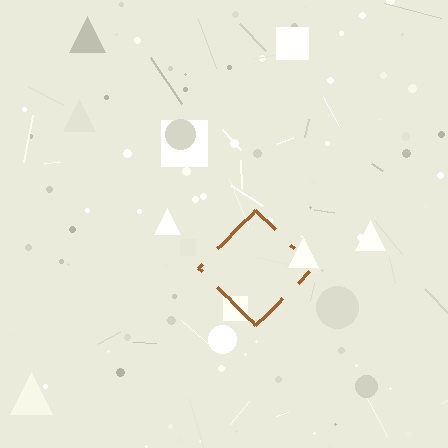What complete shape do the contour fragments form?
The contour fragments form a diamond.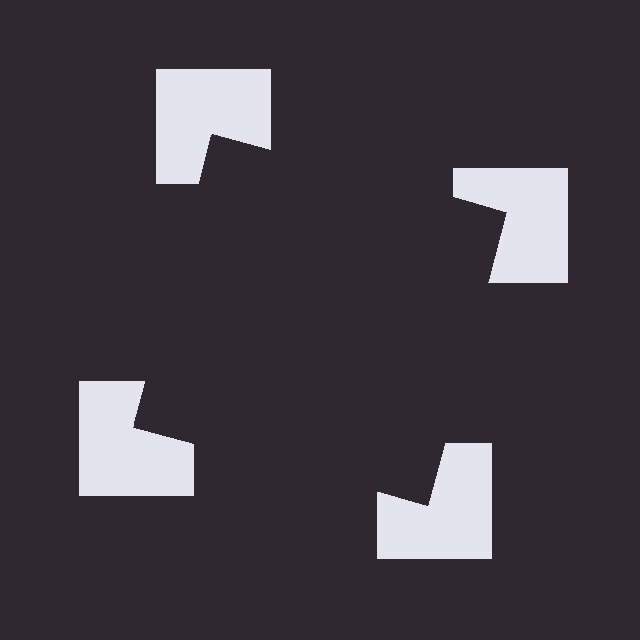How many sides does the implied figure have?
4 sides.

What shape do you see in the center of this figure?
An illusory square — its edges are inferred from the aligned wedge cuts in the notched squares, not physically drawn.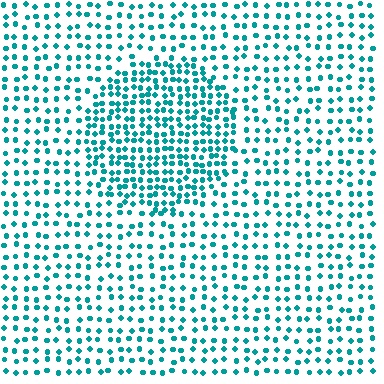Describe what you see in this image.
The image contains small teal elements arranged at two different densities. A circle-shaped region is visible where the elements are more densely packed than the surrounding area.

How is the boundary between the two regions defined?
The boundary is defined by a change in element density (approximately 1.9x ratio). All elements are the same color, size, and shape.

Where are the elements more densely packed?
The elements are more densely packed inside the circle boundary.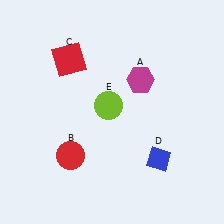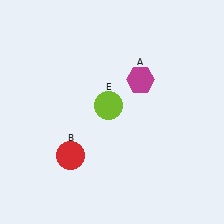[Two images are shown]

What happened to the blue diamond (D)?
The blue diamond (D) was removed in Image 2. It was in the bottom-right area of Image 1.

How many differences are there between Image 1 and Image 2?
There are 2 differences between the two images.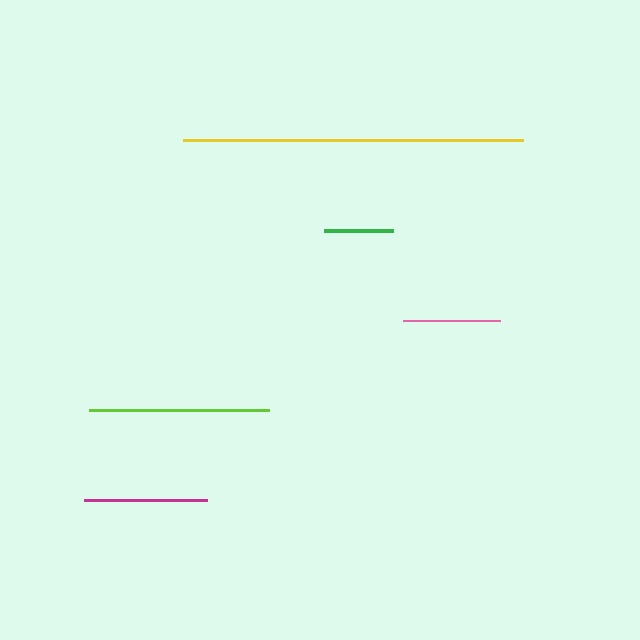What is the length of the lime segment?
The lime segment is approximately 180 pixels long.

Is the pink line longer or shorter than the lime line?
The lime line is longer than the pink line.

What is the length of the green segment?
The green segment is approximately 69 pixels long.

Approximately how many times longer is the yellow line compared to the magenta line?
The yellow line is approximately 2.8 times the length of the magenta line.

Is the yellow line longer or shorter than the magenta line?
The yellow line is longer than the magenta line.